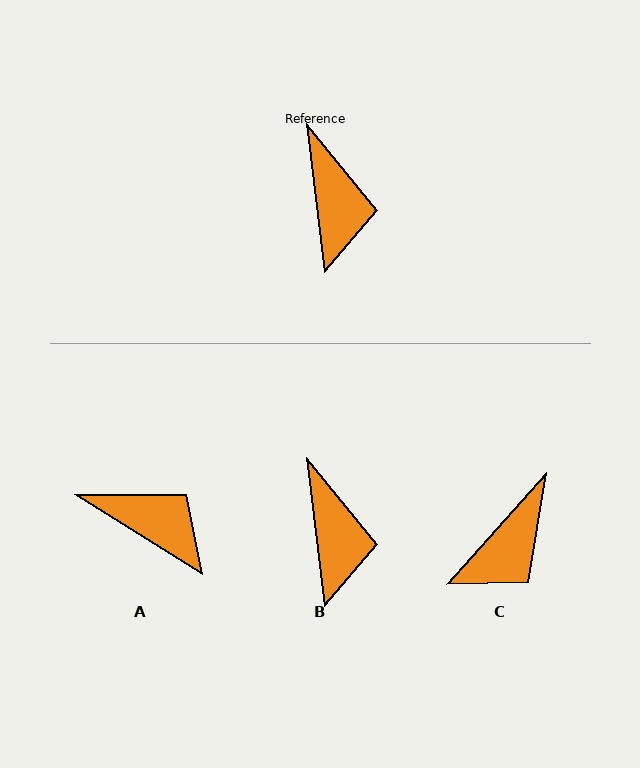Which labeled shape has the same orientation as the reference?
B.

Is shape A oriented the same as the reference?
No, it is off by about 51 degrees.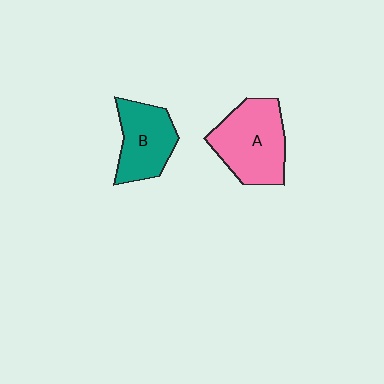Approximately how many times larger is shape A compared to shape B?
Approximately 1.3 times.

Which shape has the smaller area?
Shape B (teal).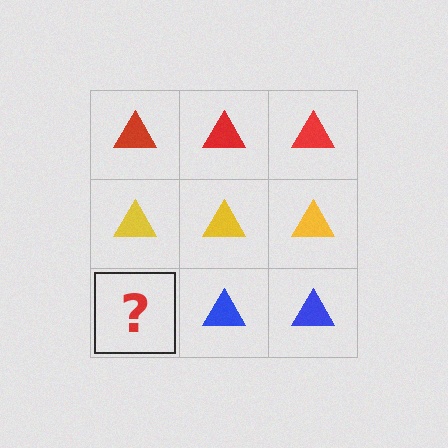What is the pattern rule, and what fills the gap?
The rule is that each row has a consistent color. The gap should be filled with a blue triangle.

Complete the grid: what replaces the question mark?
The question mark should be replaced with a blue triangle.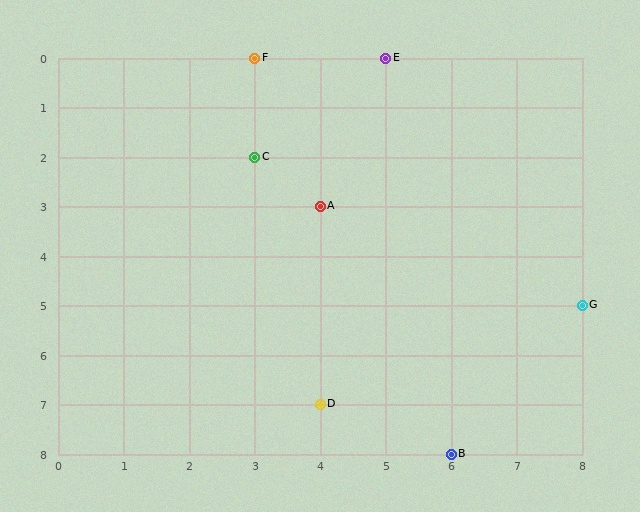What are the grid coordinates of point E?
Point E is at grid coordinates (5, 0).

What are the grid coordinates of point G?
Point G is at grid coordinates (8, 5).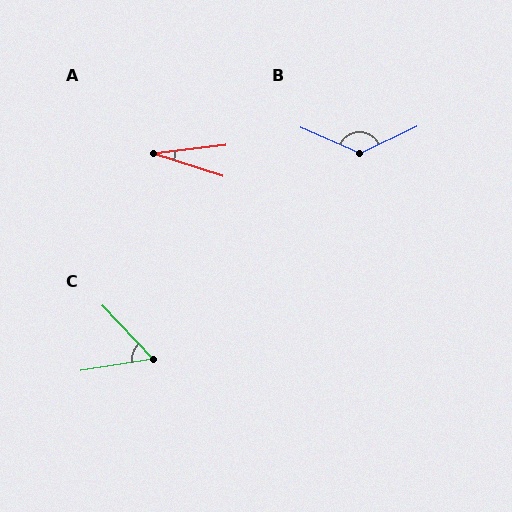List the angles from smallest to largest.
A (25°), C (56°), B (131°).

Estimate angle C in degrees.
Approximately 56 degrees.